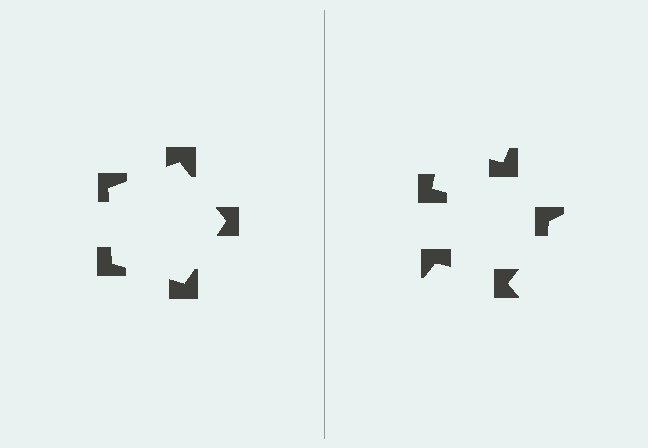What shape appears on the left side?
An illusory pentagon.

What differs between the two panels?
The notched squares are positioned identically on both sides; only the wedge orientations differ. On the left they align to a pentagon; on the right they are misaligned.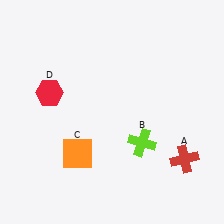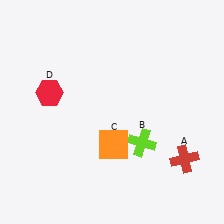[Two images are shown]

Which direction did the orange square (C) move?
The orange square (C) moved right.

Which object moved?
The orange square (C) moved right.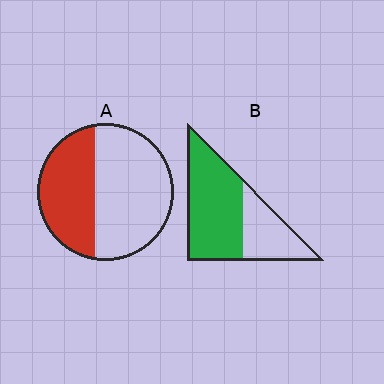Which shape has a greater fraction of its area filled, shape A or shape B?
Shape B.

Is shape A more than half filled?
No.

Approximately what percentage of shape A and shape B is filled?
A is approximately 40% and B is approximately 65%.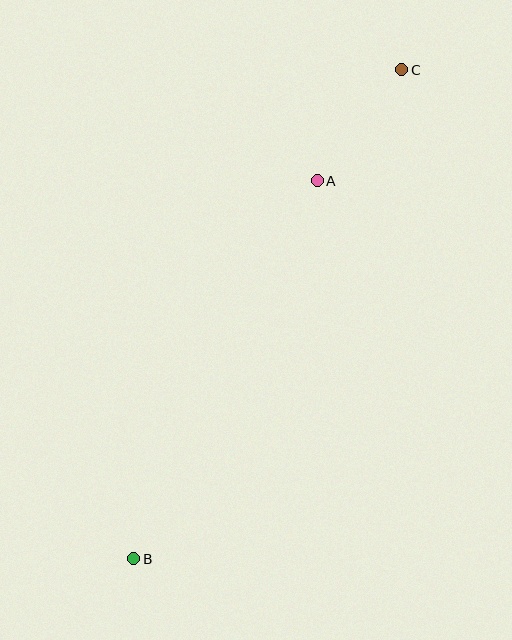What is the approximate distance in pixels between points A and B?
The distance between A and B is approximately 420 pixels.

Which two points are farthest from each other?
Points B and C are farthest from each other.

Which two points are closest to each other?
Points A and C are closest to each other.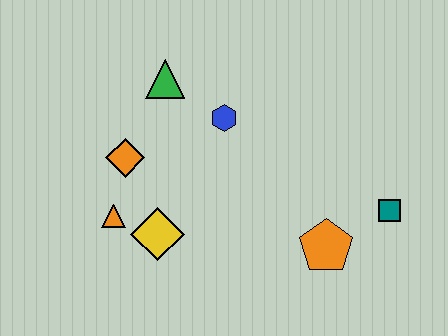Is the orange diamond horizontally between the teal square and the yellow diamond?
No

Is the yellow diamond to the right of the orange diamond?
Yes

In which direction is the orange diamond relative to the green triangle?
The orange diamond is below the green triangle.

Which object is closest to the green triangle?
The blue hexagon is closest to the green triangle.